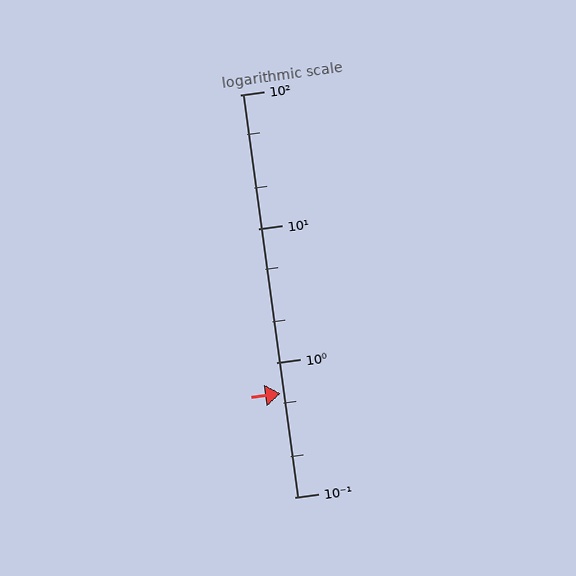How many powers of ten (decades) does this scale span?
The scale spans 3 decades, from 0.1 to 100.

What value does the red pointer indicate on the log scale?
The pointer indicates approximately 0.59.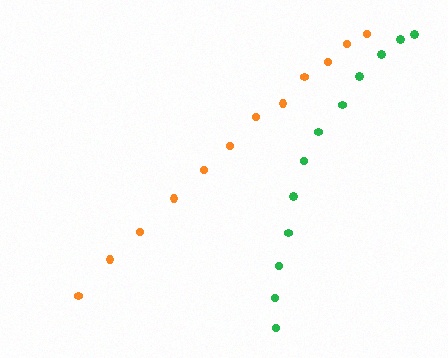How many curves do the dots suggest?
There are 2 distinct paths.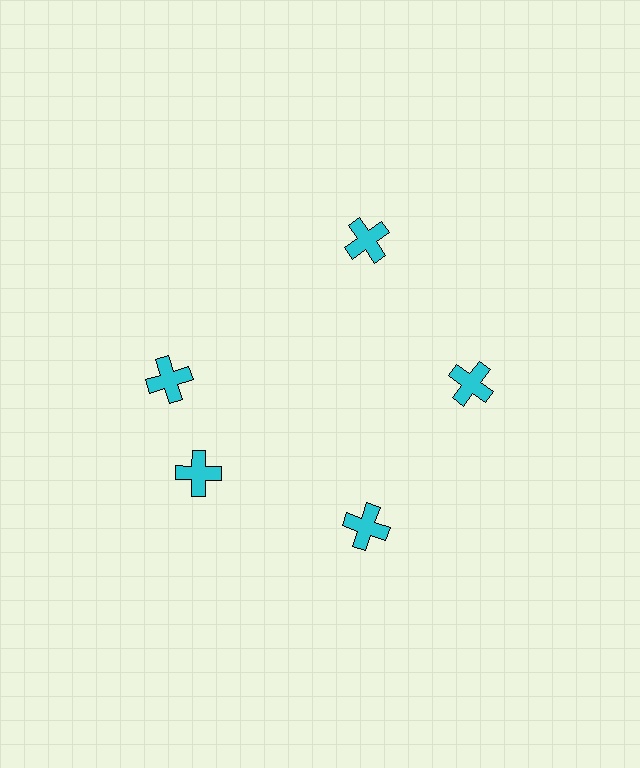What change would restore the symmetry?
The symmetry would be restored by rotating it back into even spacing with its neighbors so that all 5 crosses sit at equal angles and equal distance from the center.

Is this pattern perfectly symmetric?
No. The 5 cyan crosses are arranged in a ring, but one element near the 10 o'clock position is rotated out of alignment along the ring, breaking the 5-fold rotational symmetry.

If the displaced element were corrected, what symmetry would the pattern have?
It would have 5-fold rotational symmetry — the pattern would map onto itself every 72 degrees.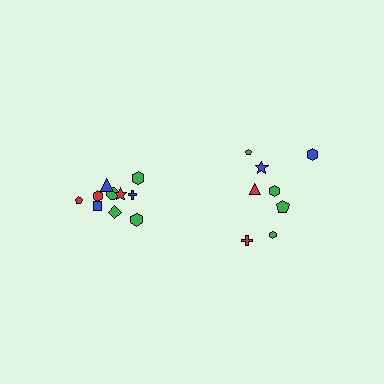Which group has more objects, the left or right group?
The left group.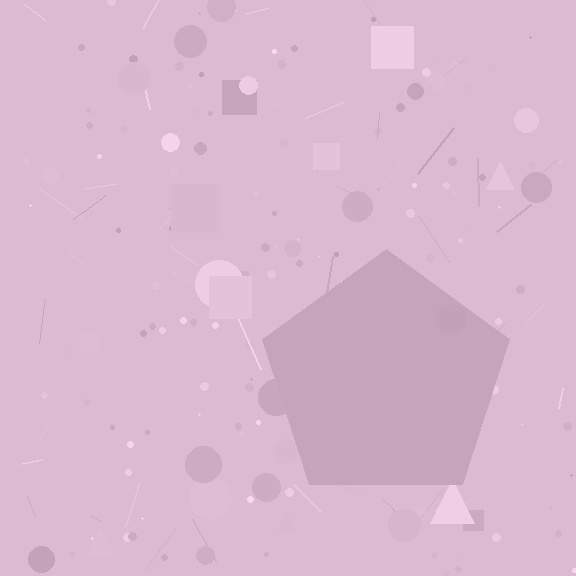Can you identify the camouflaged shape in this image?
The camouflaged shape is a pentagon.